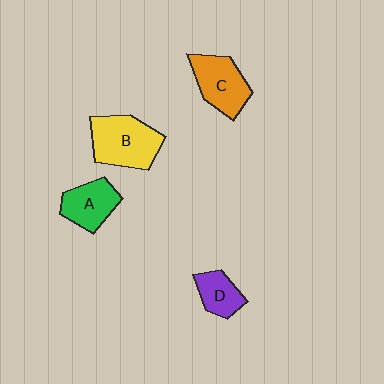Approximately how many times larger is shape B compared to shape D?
Approximately 1.9 times.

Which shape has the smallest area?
Shape D (purple).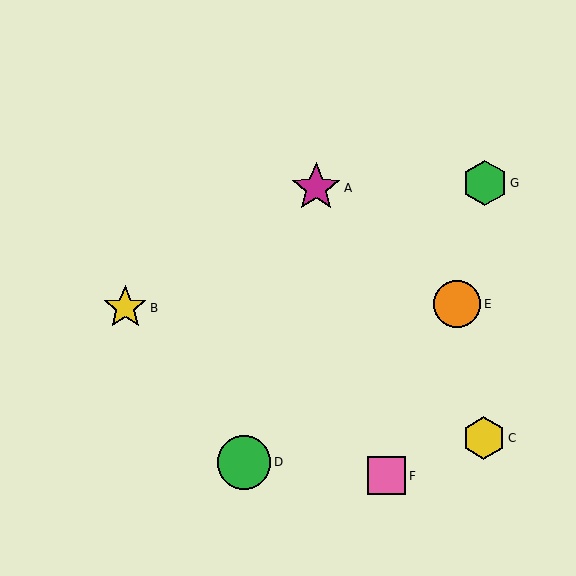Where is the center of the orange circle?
The center of the orange circle is at (457, 304).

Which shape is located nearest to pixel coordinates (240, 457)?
The green circle (labeled D) at (244, 462) is nearest to that location.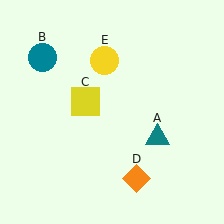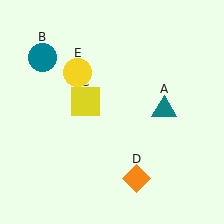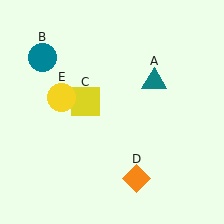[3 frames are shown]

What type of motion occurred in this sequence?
The teal triangle (object A), yellow circle (object E) rotated counterclockwise around the center of the scene.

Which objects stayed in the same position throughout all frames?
Teal circle (object B) and yellow square (object C) and orange diamond (object D) remained stationary.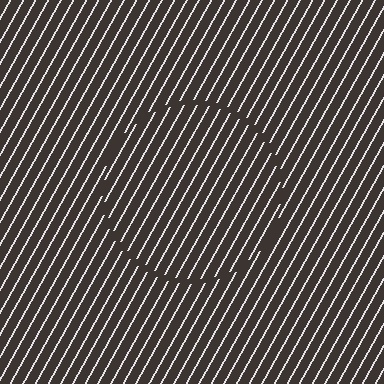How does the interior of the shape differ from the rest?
The interior of the shape contains the same grating, shifted by half a period — the contour is defined by the phase discontinuity where line-ends from the inner and outer gratings abut.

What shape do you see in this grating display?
An illusory circle. The interior of the shape contains the same grating, shifted by half a period — the contour is defined by the phase discontinuity where line-ends from the inner and outer gratings abut.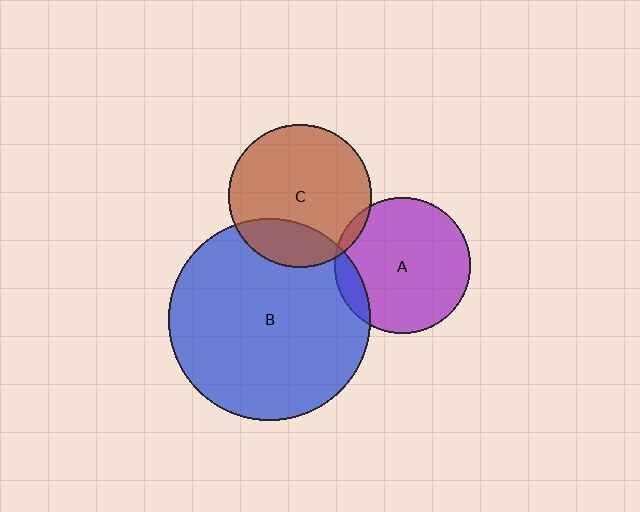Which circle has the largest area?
Circle B (blue).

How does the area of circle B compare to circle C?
Approximately 2.0 times.